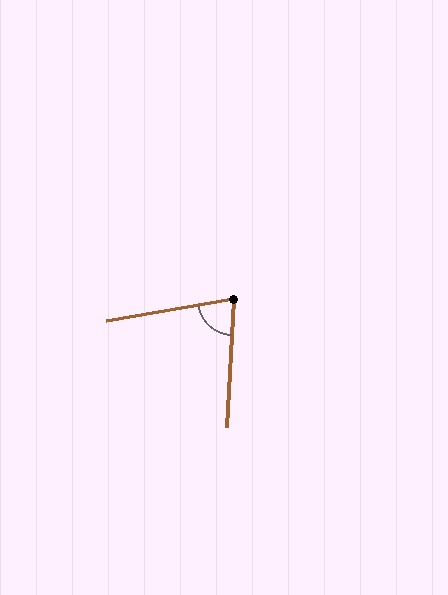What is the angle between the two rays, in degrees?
Approximately 77 degrees.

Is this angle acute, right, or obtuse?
It is acute.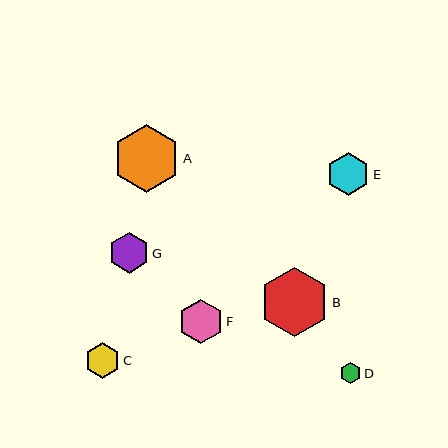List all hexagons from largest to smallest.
From largest to smallest: B, A, F, E, G, C, D.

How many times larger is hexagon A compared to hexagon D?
Hexagon A is approximately 3.2 times the size of hexagon D.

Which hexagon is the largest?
Hexagon B is the largest with a size of approximately 69 pixels.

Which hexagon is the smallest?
Hexagon D is the smallest with a size of approximately 21 pixels.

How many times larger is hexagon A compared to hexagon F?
Hexagon A is approximately 1.5 times the size of hexagon F.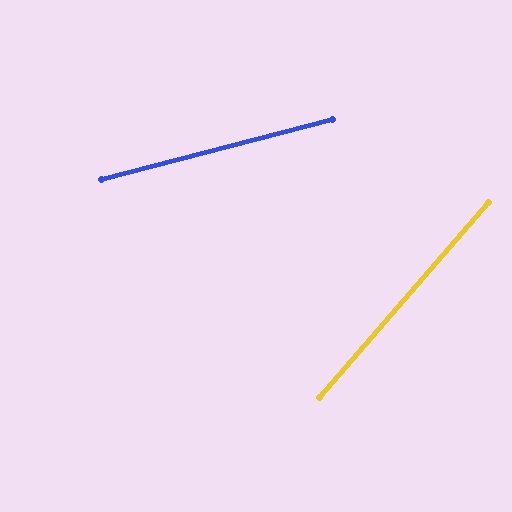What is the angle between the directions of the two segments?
Approximately 34 degrees.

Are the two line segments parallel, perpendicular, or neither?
Neither parallel nor perpendicular — they differ by about 34°.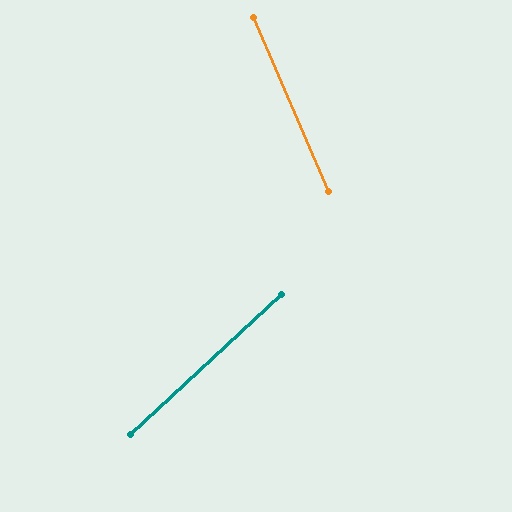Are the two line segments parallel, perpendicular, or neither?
Neither parallel nor perpendicular — they differ by about 70°.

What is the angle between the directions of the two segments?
Approximately 70 degrees.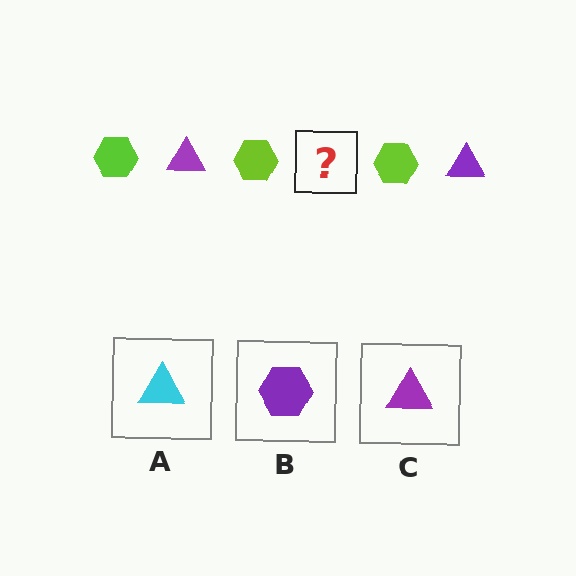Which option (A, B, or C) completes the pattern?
C.